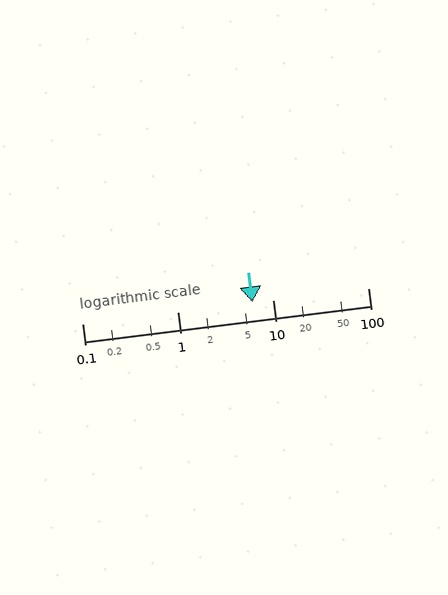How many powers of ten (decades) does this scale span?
The scale spans 3 decades, from 0.1 to 100.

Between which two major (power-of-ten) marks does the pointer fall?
The pointer is between 1 and 10.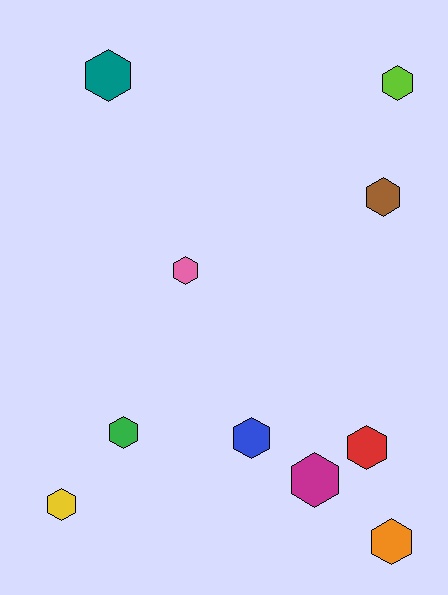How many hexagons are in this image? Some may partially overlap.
There are 10 hexagons.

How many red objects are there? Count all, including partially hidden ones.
There is 1 red object.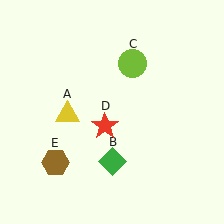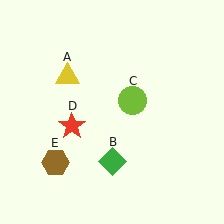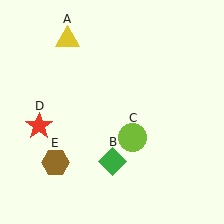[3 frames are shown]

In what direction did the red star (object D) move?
The red star (object D) moved left.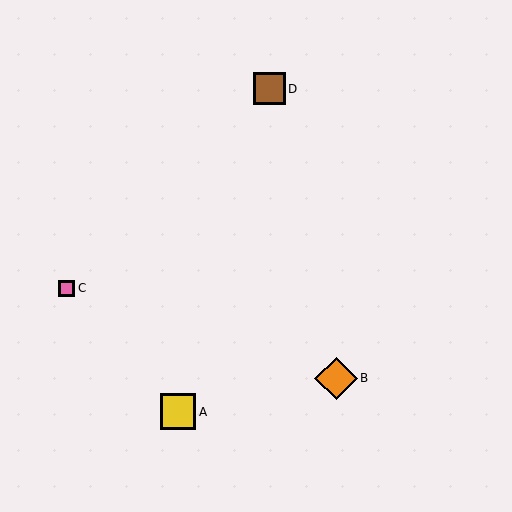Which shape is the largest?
The orange diamond (labeled B) is the largest.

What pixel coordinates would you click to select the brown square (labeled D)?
Click at (269, 89) to select the brown square D.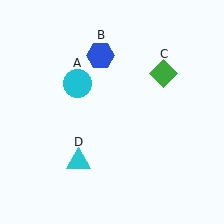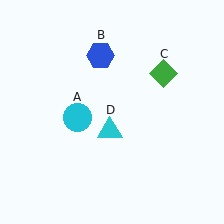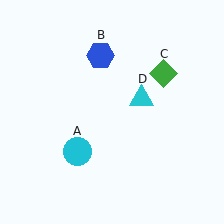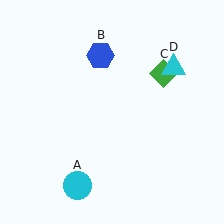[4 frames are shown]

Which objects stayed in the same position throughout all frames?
Blue hexagon (object B) and green diamond (object C) remained stationary.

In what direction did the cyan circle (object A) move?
The cyan circle (object A) moved down.